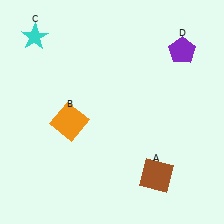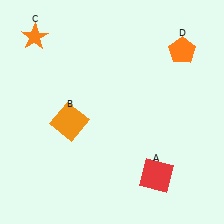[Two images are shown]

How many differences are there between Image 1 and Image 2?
There are 3 differences between the two images.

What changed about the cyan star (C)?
In Image 1, C is cyan. In Image 2, it changed to orange.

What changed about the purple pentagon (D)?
In Image 1, D is purple. In Image 2, it changed to orange.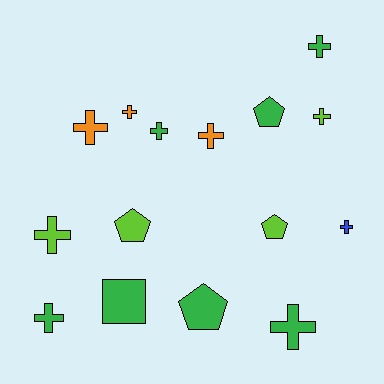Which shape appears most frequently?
Cross, with 10 objects.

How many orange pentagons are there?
There are no orange pentagons.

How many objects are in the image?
There are 15 objects.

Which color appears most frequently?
Green, with 7 objects.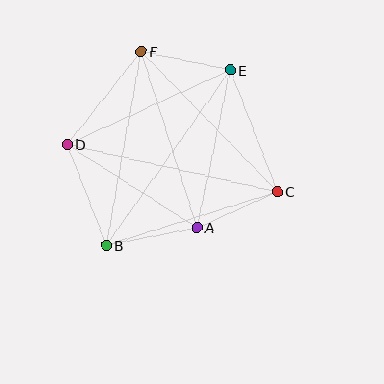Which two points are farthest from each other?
Points C and D are farthest from each other.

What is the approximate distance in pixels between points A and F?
The distance between A and F is approximately 185 pixels.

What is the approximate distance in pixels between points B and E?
The distance between B and E is approximately 215 pixels.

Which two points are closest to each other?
Points A and C are closest to each other.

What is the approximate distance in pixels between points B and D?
The distance between B and D is approximately 108 pixels.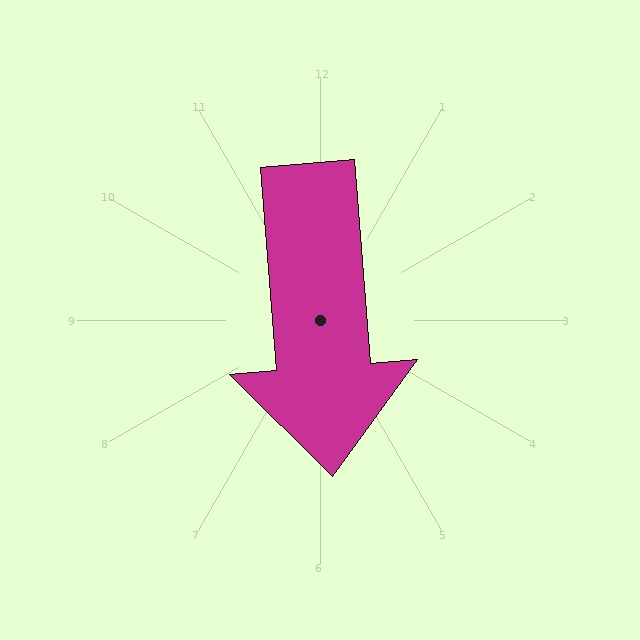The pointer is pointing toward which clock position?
Roughly 6 o'clock.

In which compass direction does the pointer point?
South.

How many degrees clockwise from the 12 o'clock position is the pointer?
Approximately 175 degrees.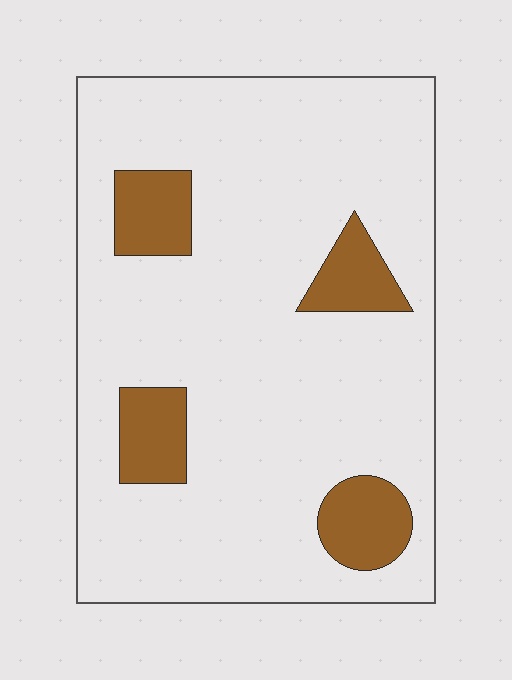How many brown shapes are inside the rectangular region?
4.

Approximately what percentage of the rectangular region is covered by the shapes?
Approximately 15%.